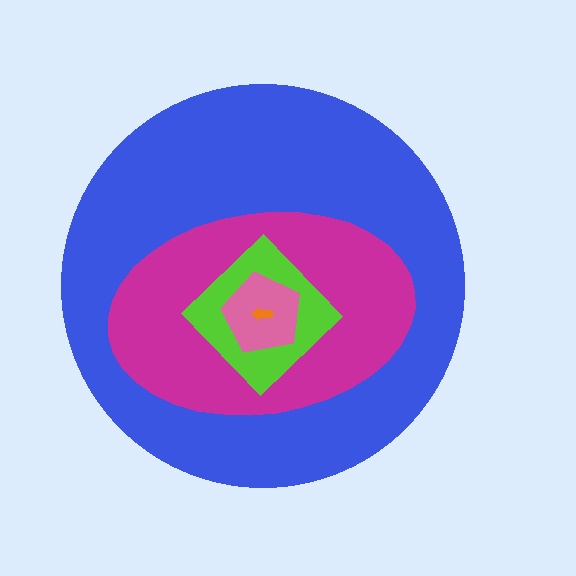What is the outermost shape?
The blue circle.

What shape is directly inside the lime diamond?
The pink pentagon.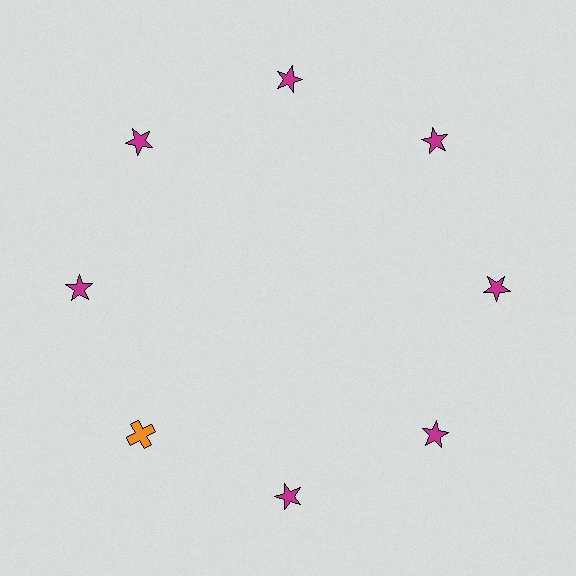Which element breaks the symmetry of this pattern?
The orange cross at roughly the 8 o'clock position breaks the symmetry. All other shapes are magenta stars.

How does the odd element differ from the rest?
It differs in both color (orange instead of magenta) and shape (cross instead of star).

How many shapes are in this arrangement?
There are 8 shapes arranged in a ring pattern.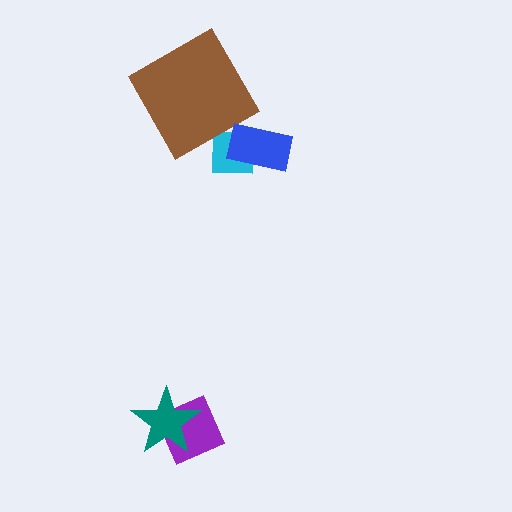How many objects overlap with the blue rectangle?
1 object overlaps with the blue rectangle.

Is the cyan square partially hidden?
Yes, it is partially covered by another shape.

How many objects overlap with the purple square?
1 object overlaps with the purple square.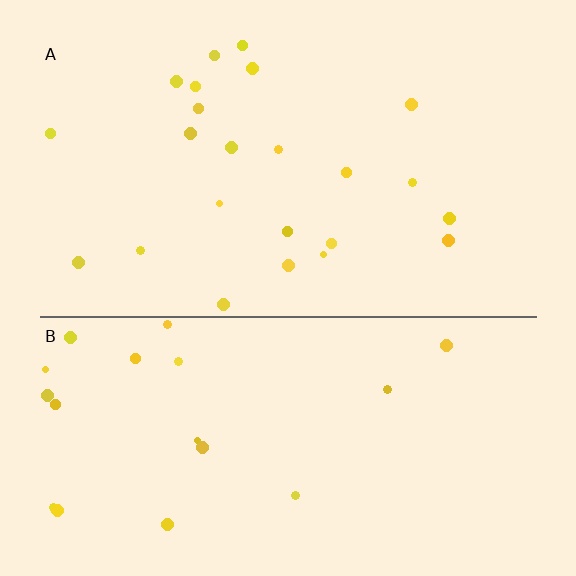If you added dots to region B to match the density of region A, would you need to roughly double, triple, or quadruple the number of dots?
Approximately double.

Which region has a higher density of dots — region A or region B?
A (the top).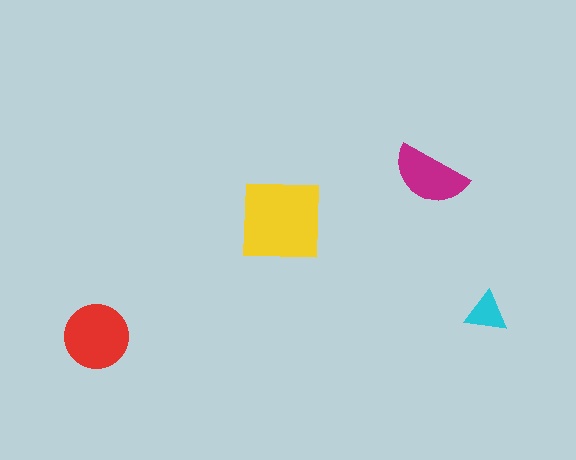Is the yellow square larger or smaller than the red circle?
Larger.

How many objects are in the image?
There are 4 objects in the image.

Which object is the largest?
The yellow square.